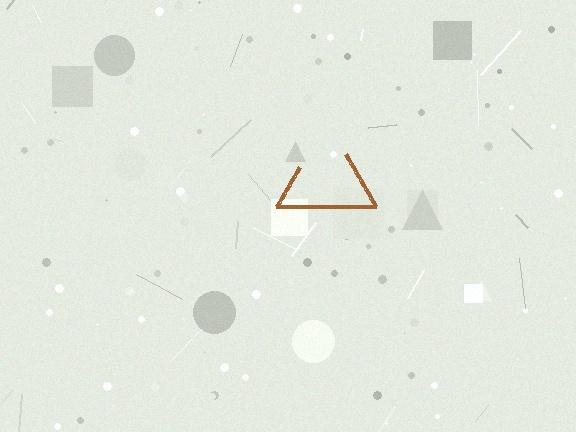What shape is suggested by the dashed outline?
The dashed outline suggests a triangle.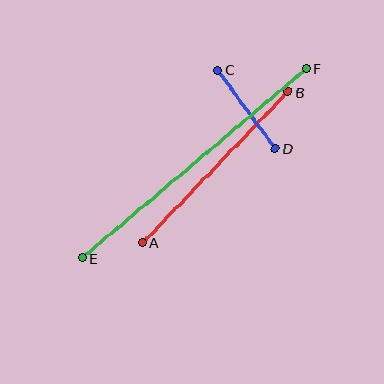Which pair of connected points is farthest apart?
Points E and F are farthest apart.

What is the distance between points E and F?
The distance is approximately 294 pixels.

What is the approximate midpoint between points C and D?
The midpoint is at approximately (247, 109) pixels.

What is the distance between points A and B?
The distance is approximately 210 pixels.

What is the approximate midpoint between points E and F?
The midpoint is at approximately (194, 163) pixels.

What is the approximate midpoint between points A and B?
The midpoint is at approximately (215, 167) pixels.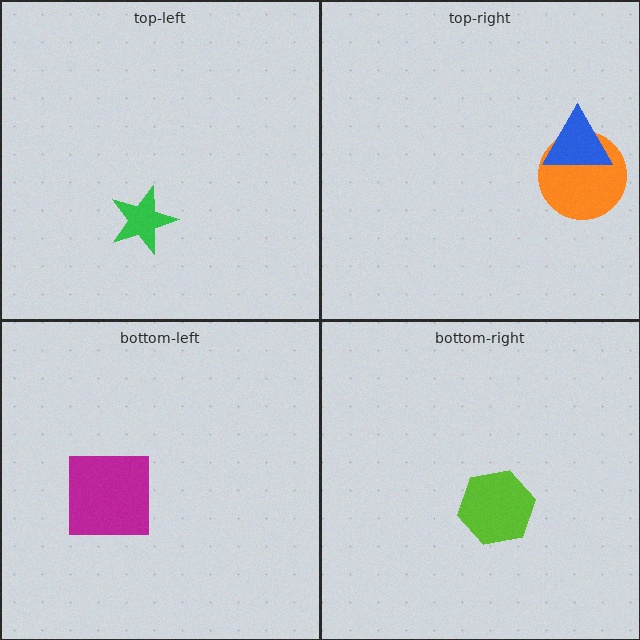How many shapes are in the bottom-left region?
1.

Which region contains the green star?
The top-left region.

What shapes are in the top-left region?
The green star.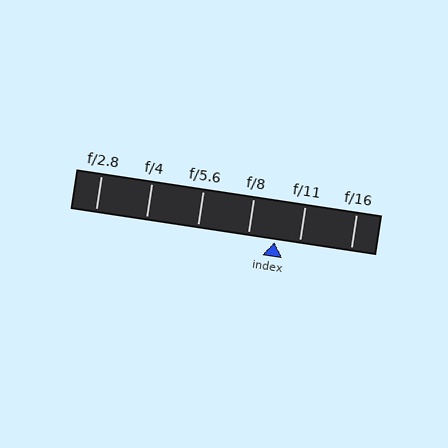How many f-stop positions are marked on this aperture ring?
There are 6 f-stop positions marked.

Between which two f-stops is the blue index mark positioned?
The index mark is between f/8 and f/11.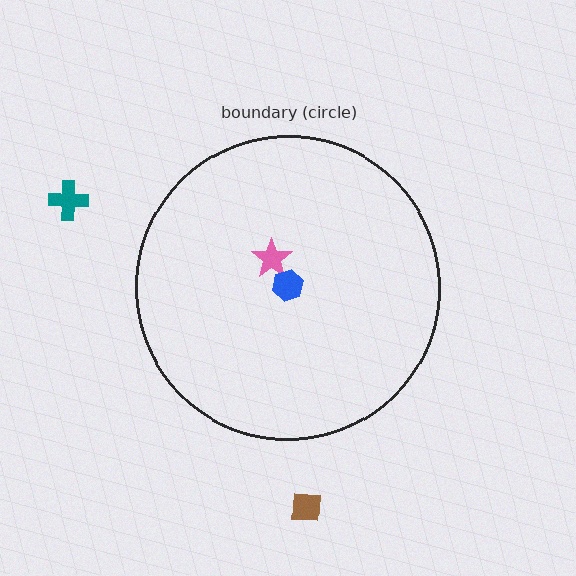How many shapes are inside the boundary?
2 inside, 2 outside.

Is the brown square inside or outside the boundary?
Outside.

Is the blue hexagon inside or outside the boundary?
Inside.